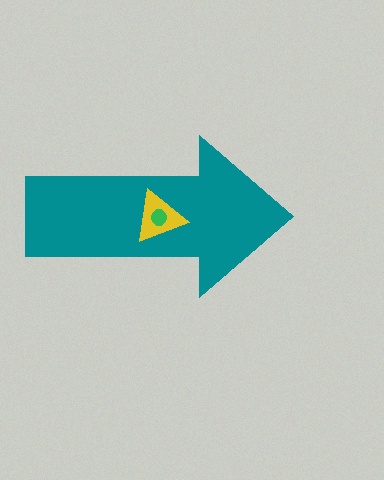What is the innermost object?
The green circle.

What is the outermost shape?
The teal arrow.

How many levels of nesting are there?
3.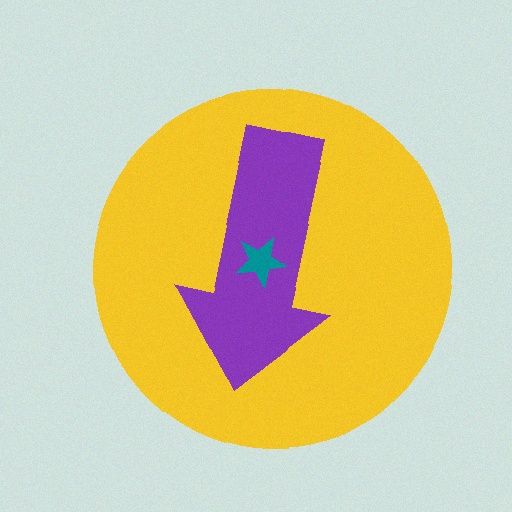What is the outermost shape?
The yellow circle.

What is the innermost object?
The teal star.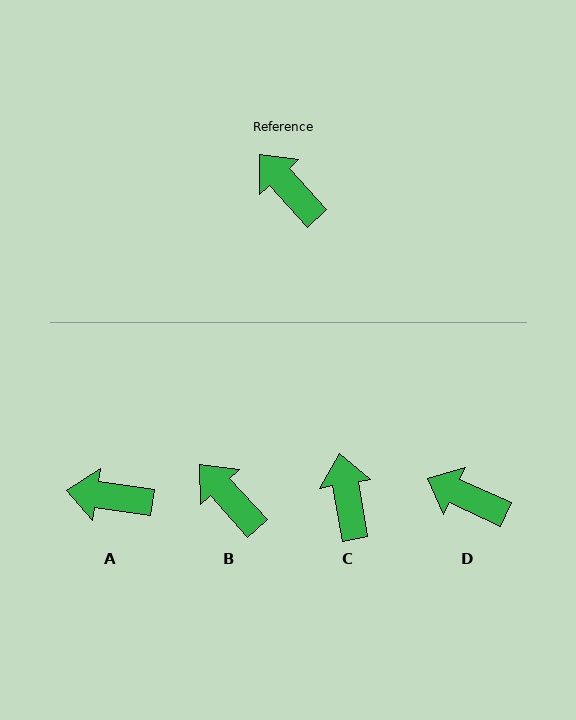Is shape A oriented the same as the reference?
No, it is off by about 40 degrees.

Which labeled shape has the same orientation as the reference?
B.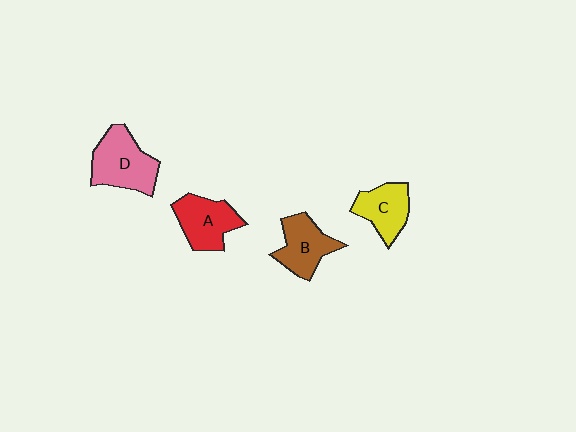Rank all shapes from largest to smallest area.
From largest to smallest: D (pink), A (red), B (brown), C (yellow).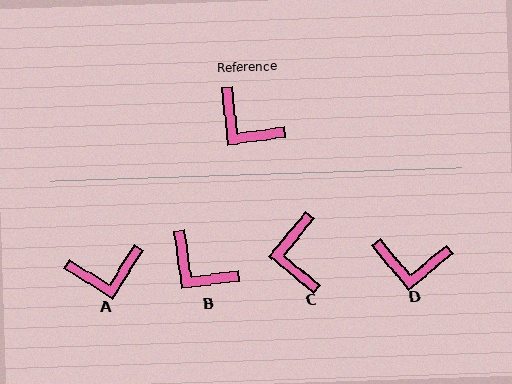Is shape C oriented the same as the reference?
No, it is off by about 47 degrees.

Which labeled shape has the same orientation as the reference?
B.